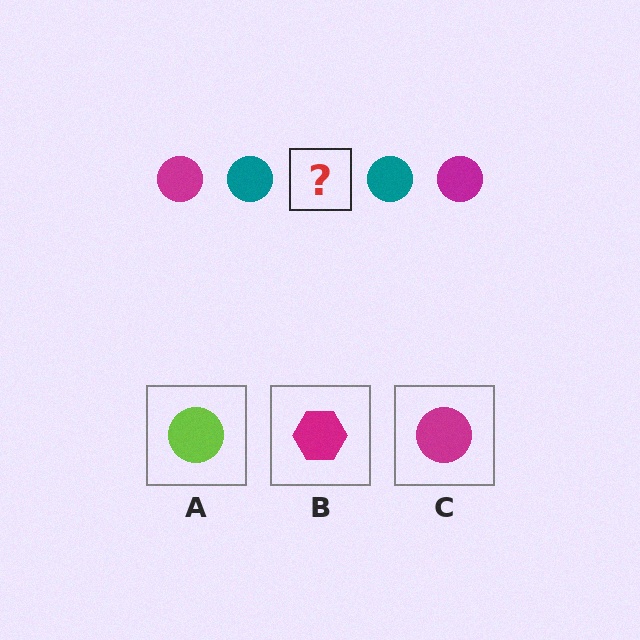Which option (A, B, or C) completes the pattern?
C.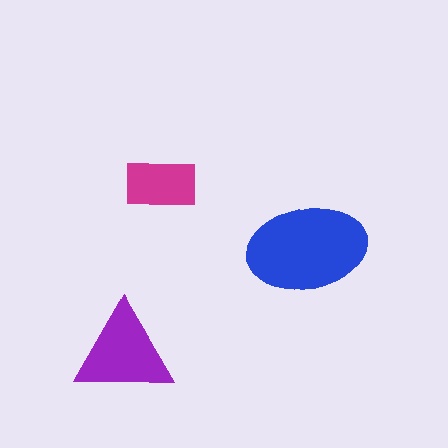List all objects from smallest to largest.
The magenta rectangle, the purple triangle, the blue ellipse.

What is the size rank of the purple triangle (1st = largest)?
2nd.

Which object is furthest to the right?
The blue ellipse is rightmost.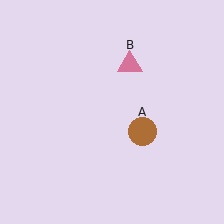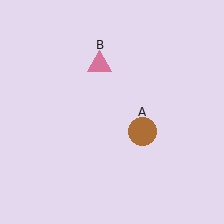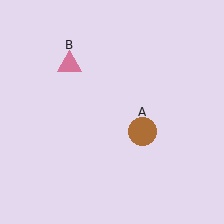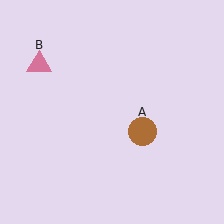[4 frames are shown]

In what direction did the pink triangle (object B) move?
The pink triangle (object B) moved left.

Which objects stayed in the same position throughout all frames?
Brown circle (object A) remained stationary.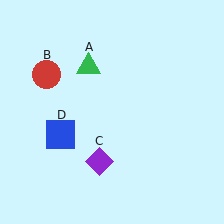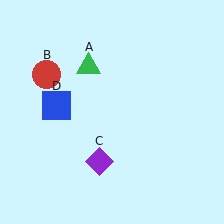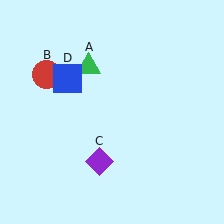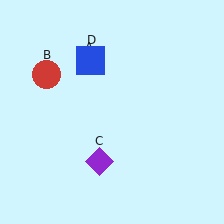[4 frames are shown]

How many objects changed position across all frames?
1 object changed position: blue square (object D).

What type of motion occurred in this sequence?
The blue square (object D) rotated clockwise around the center of the scene.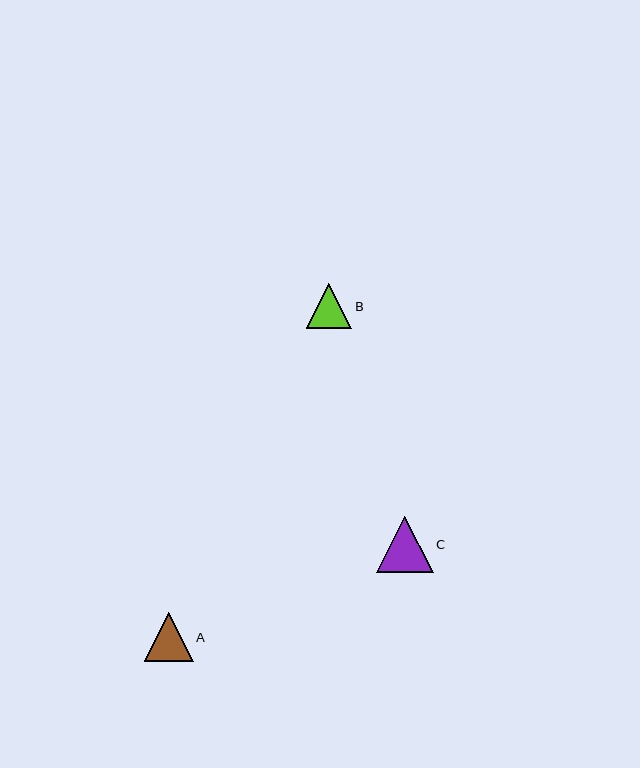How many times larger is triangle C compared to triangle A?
Triangle C is approximately 1.2 times the size of triangle A.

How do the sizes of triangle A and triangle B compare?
Triangle A and triangle B are approximately the same size.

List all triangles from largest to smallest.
From largest to smallest: C, A, B.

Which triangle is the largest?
Triangle C is the largest with a size of approximately 56 pixels.